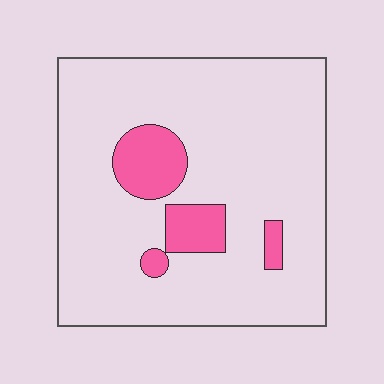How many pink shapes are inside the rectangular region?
4.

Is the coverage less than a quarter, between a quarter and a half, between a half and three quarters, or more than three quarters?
Less than a quarter.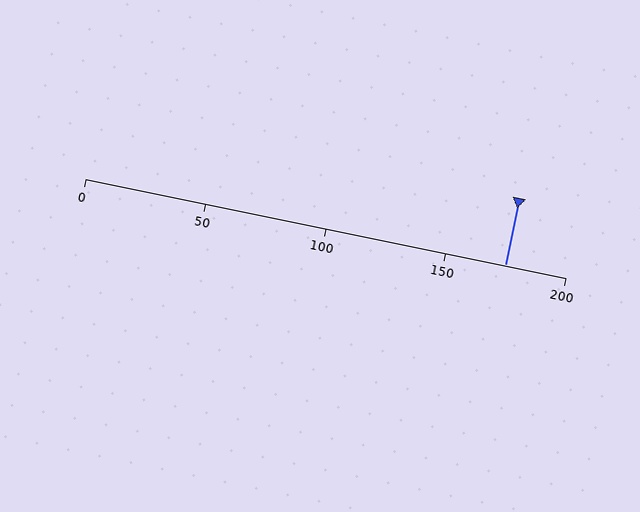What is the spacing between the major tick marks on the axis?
The major ticks are spaced 50 apart.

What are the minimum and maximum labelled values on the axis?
The axis runs from 0 to 200.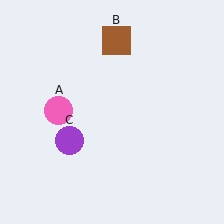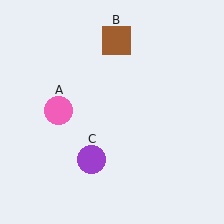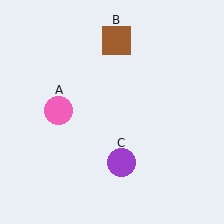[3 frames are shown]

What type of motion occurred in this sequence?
The purple circle (object C) rotated counterclockwise around the center of the scene.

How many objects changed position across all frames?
1 object changed position: purple circle (object C).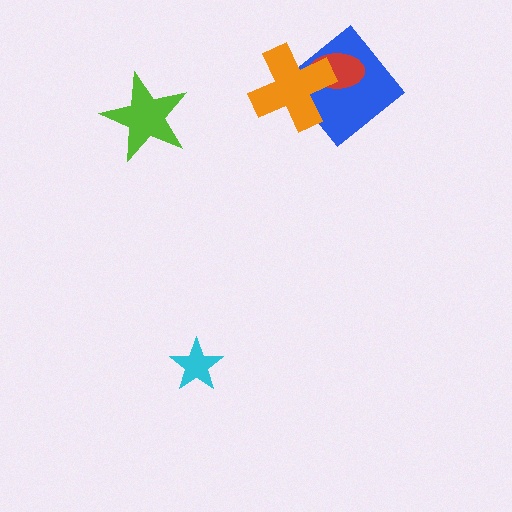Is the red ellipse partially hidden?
Yes, it is partially covered by another shape.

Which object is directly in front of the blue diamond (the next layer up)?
The red ellipse is directly in front of the blue diamond.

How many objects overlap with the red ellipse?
2 objects overlap with the red ellipse.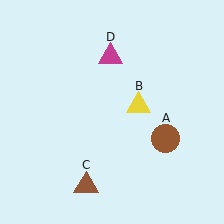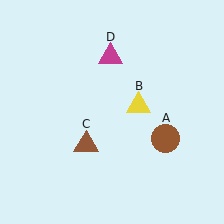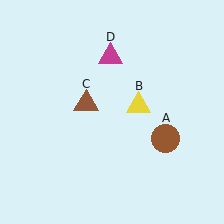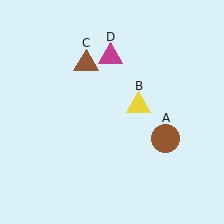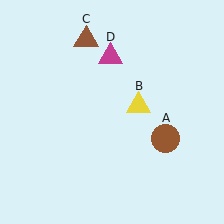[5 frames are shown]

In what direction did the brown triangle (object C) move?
The brown triangle (object C) moved up.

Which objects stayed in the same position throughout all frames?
Brown circle (object A) and yellow triangle (object B) and magenta triangle (object D) remained stationary.